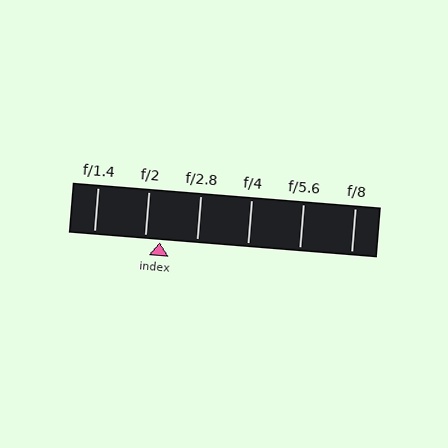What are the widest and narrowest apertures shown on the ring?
The widest aperture shown is f/1.4 and the narrowest is f/8.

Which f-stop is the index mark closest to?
The index mark is closest to f/2.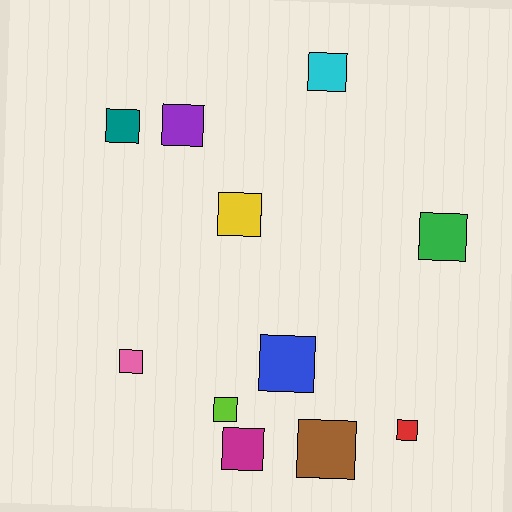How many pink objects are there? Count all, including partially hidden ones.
There is 1 pink object.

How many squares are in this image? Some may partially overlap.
There are 11 squares.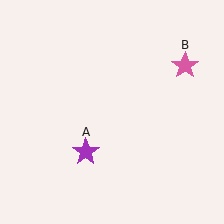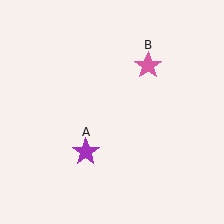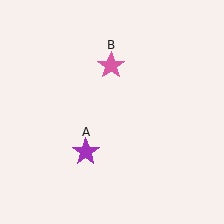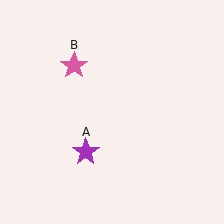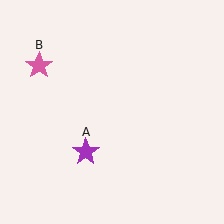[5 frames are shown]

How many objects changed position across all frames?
1 object changed position: pink star (object B).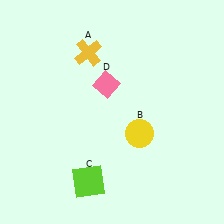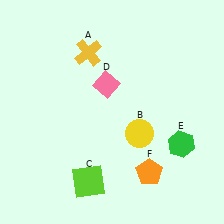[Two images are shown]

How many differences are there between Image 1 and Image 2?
There are 2 differences between the two images.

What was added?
A green hexagon (E), an orange pentagon (F) were added in Image 2.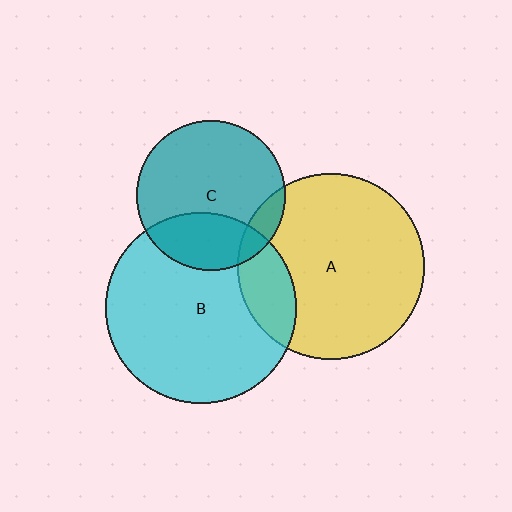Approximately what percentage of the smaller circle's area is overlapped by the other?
Approximately 15%.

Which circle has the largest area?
Circle B (cyan).